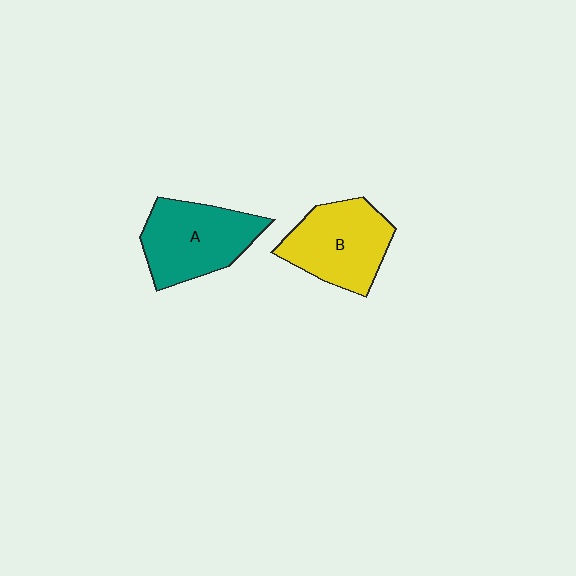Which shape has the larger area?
Shape A (teal).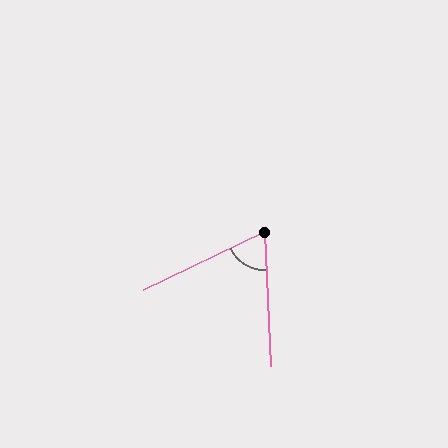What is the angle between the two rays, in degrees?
Approximately 67 degrees.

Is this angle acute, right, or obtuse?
It is acute.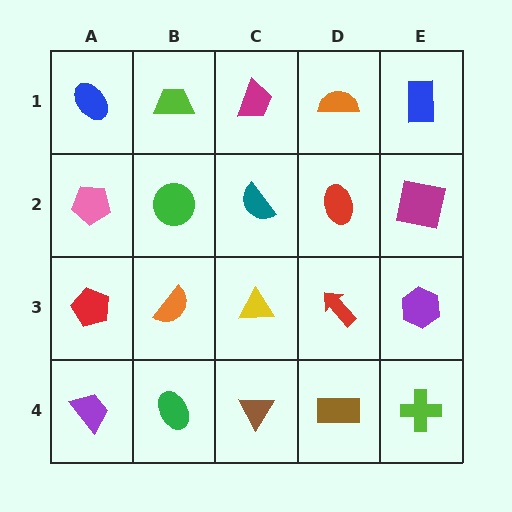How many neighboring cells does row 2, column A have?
3.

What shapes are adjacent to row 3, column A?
A pink pentagon (row 2, column A), a purple trapezoid (row 4, column A), an orange semicircle (row 3, column B).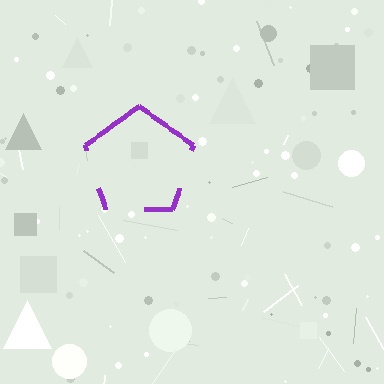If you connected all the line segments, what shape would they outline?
They would outline a pentagon.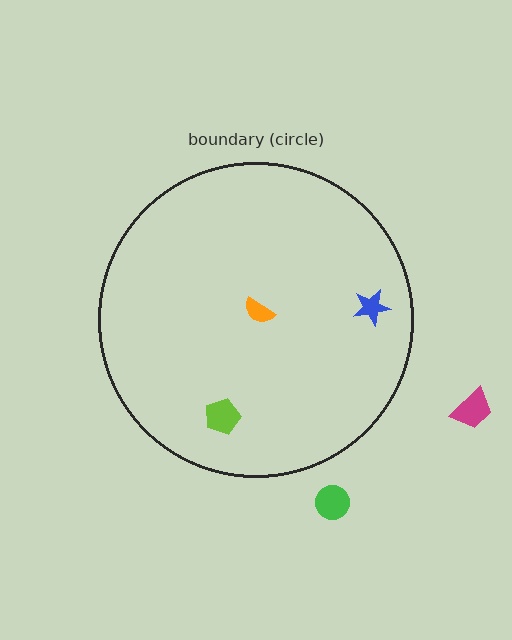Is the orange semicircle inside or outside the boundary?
Inside.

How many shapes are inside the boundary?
3 inside, 2 outside.